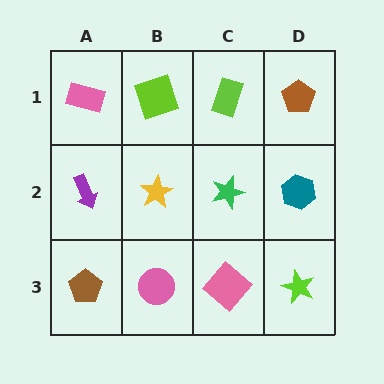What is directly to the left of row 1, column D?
A lime rectangle.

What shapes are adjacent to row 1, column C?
A green star (row 2, column C), a lime square (row 1, column B), a brown pentagon (row 1, column D).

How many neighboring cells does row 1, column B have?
3.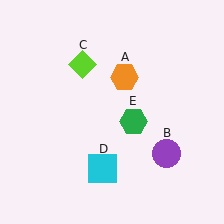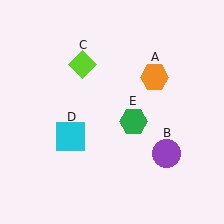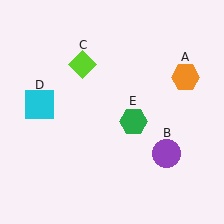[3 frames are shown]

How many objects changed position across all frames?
2 objects changed position: orange hexagon (object A), cyan square (object D).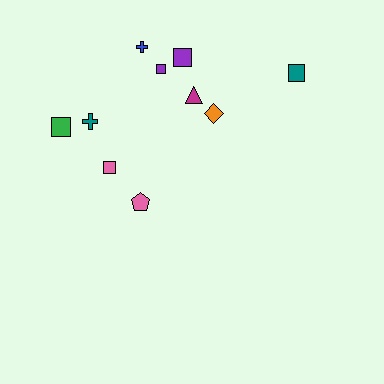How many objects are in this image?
There are 10 objects.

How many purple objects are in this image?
There are 2 purple objects.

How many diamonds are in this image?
There is 1 diamond.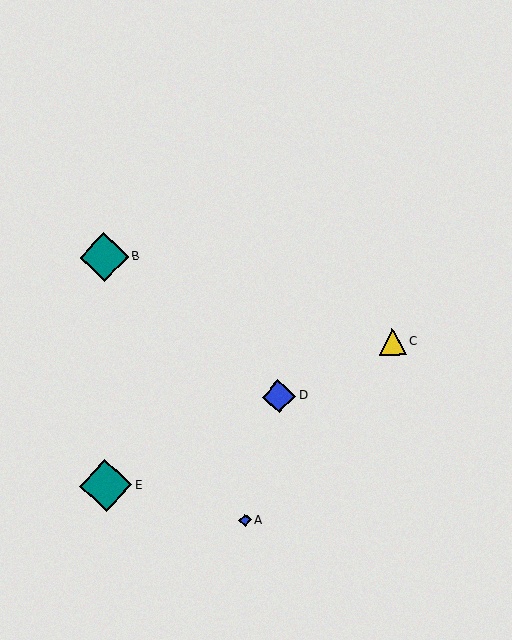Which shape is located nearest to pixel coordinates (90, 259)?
The teal diamond (labeled B) at (104, 257) is nearest to that location.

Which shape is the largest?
The teal diamond (labeled E) is the largest.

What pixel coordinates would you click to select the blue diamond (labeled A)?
Click at (245, 520) to select the blue diamond A.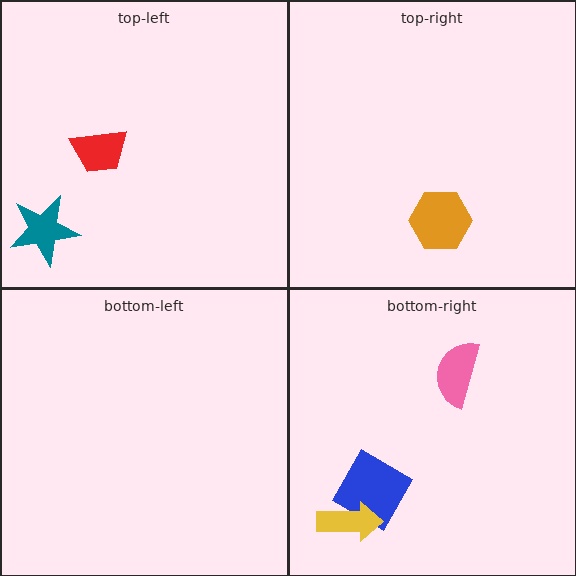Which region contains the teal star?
The top-left region.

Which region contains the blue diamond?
The bottom-right region.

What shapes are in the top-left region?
The red trapezoid, the teal star.